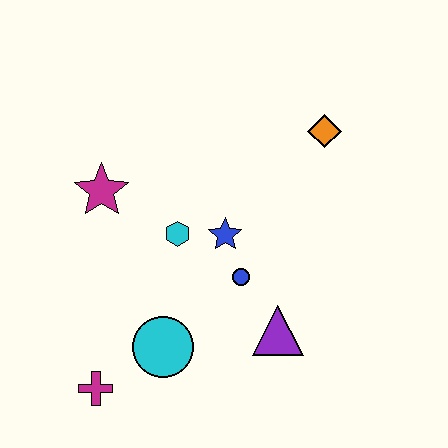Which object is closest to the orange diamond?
The blue star is closest to the orange diamond.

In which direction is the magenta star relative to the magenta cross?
The magenta star is above the magenta cross.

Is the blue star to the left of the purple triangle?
Yes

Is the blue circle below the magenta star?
Yes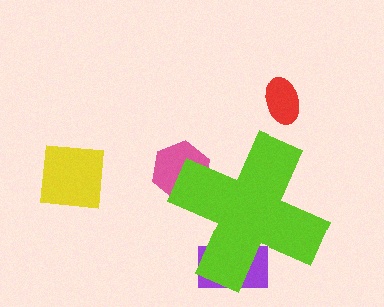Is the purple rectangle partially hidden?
Yes, the purple rectangle is partially hidden behind the lime cross.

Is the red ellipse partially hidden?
No, the red ellipse is fully visible.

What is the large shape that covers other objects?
A lime cross.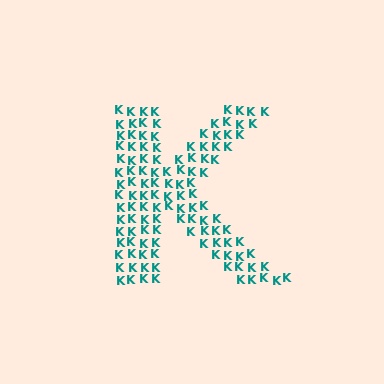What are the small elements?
The small elements are letter K's.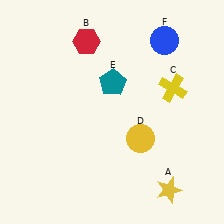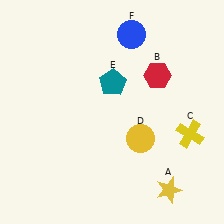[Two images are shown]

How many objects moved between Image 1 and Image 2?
3 objects moved between the two images.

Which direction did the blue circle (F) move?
The blue circle (F) moved left.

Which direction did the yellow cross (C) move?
The yellow cross (C) moved down.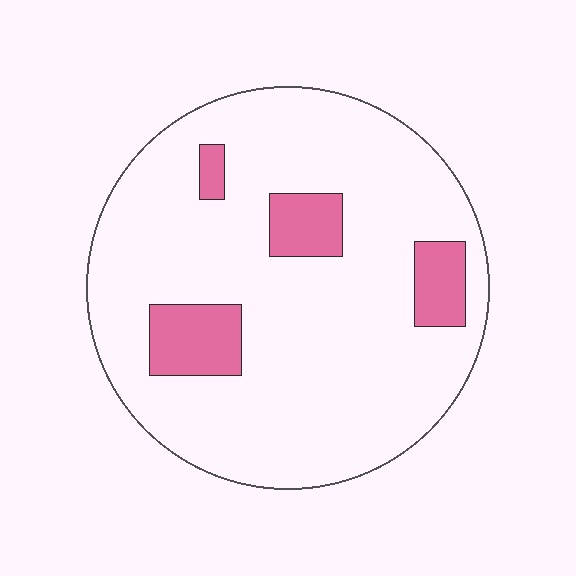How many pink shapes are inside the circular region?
4.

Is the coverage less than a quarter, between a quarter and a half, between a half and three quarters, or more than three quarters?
Less than a quarter.